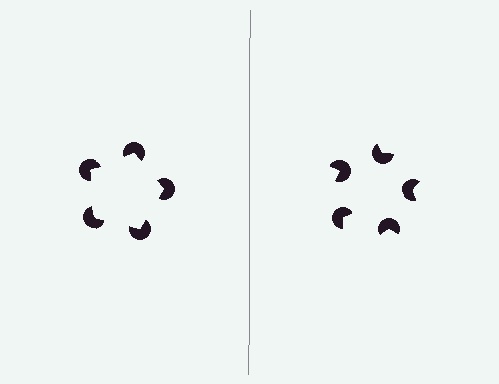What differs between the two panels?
The pac-man discs are positioned identically on both sides; only the wedge orientations differ. On the left they align to a pentagon; on the right they are misaligned.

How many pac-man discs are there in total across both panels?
10 — 5 on each side.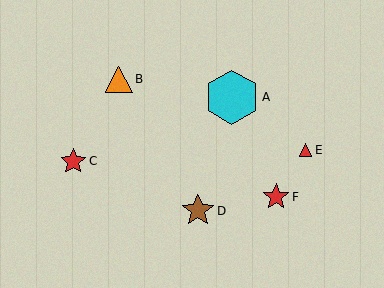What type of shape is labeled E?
Shape E is a red triangle.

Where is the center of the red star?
The center of the red star is at (276, 197).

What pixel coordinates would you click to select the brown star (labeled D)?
Click at (198, 211) to select the brown star D.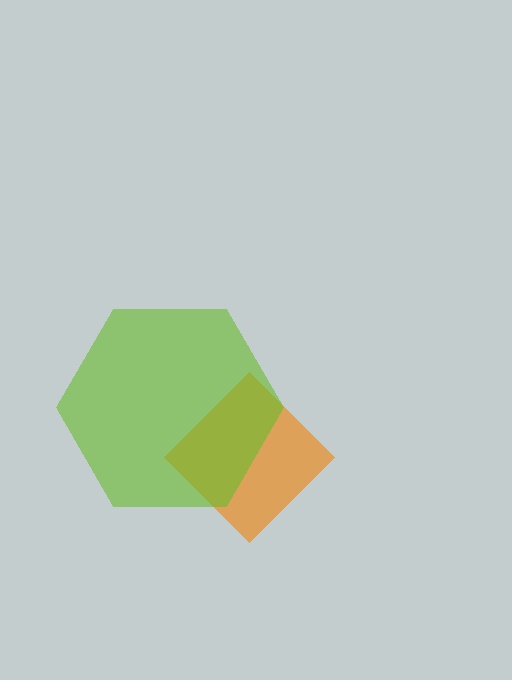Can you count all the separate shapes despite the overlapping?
Yes, there are 2 separate shapes.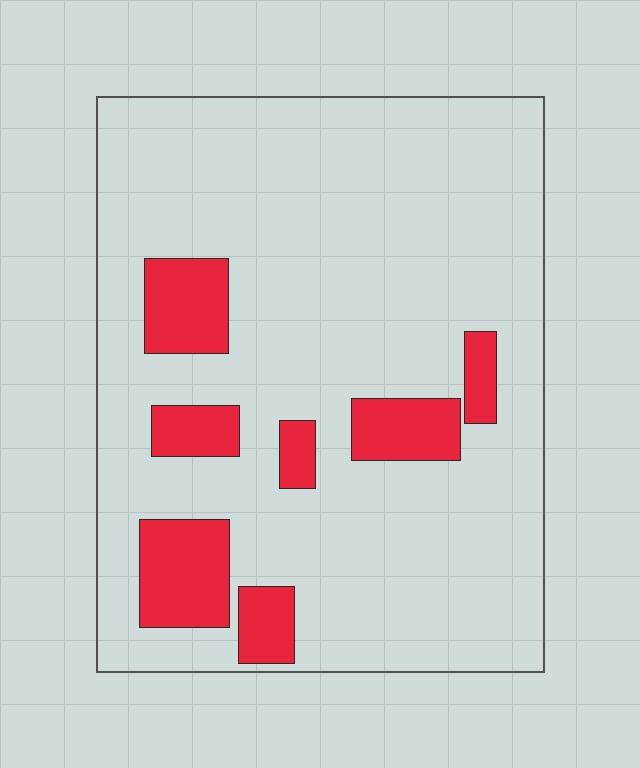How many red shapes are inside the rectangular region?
7.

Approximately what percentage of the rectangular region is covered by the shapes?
Approximately 15%.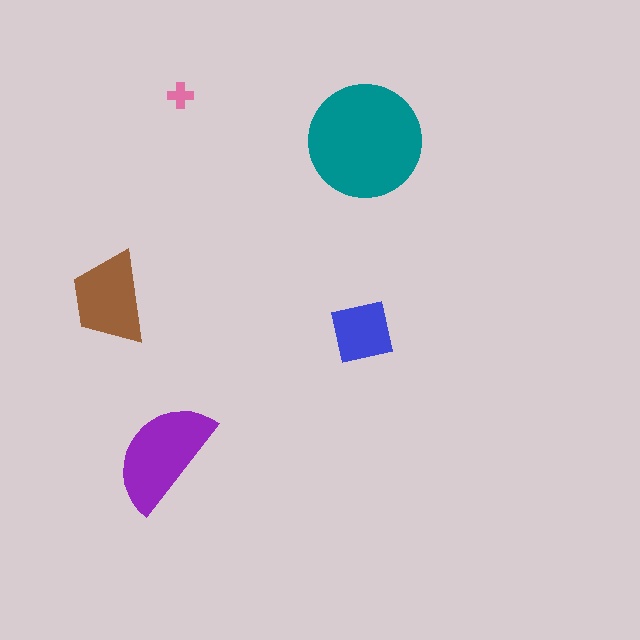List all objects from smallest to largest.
The pink cross, the blue square, the brown trapezoid, the purple semicircle, the teal circle.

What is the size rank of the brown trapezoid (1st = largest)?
3rd.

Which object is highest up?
The pink cross is topmost.